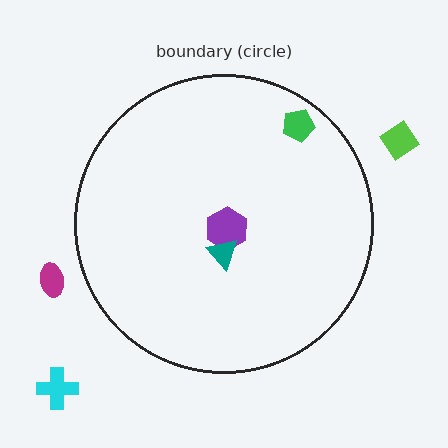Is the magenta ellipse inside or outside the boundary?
Outside.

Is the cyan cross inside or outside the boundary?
Outside.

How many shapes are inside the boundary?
3 inside, 3 outside.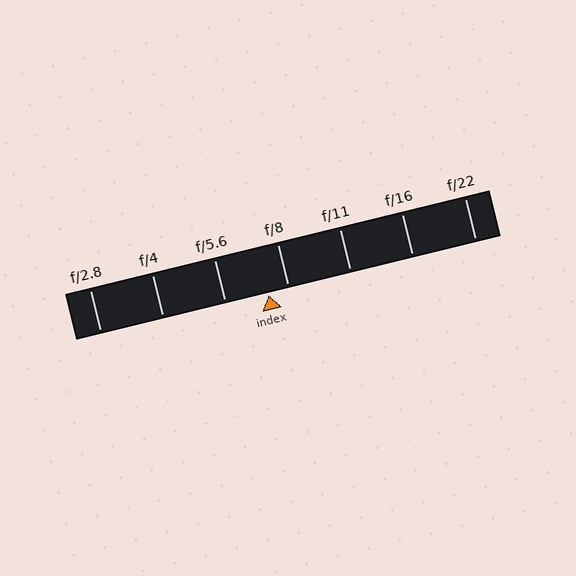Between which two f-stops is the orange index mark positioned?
The index mark is between f/5.6 and f/8.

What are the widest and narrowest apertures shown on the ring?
The widest aperture shown is f/2.8 and the narrowest is f/22.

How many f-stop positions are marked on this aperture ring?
There are 7 f-stop positions marked.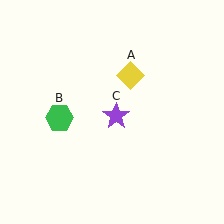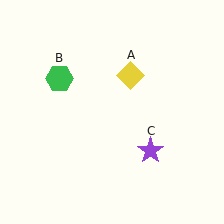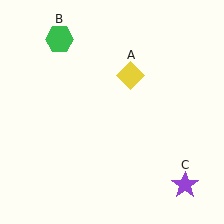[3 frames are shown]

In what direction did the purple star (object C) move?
The purple star (object C) moved down and to the right.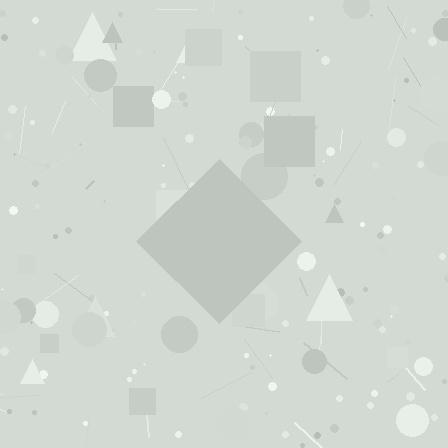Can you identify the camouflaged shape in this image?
The camouflaged shape is a diamond.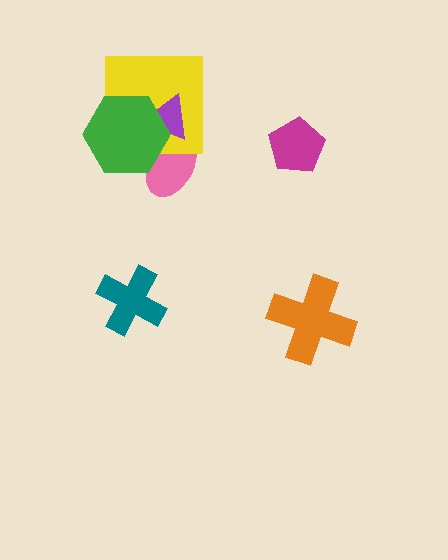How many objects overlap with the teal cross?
0 objects overlap with the teal cross.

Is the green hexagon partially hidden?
No, no other shape covers it.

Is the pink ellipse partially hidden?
Yes, it is partially covered by another shape.